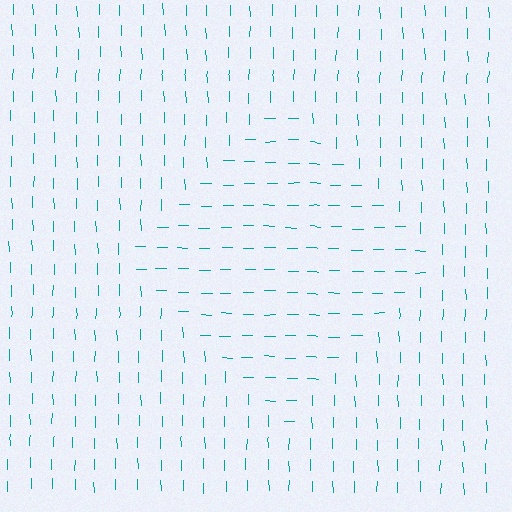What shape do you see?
I see a diamond.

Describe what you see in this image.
The image is filled with small teal line segments. A diamond region in the image has lines oriented differently from the surrounding lines, creating a visible texture boundary.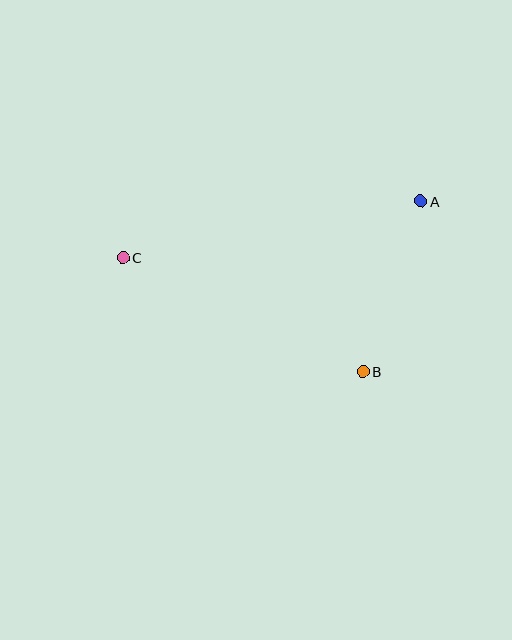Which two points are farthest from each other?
Points A and C are farthest from each other.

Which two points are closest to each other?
Points A and B are closest to each other.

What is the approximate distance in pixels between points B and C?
The distance between B and C is approximately 266 pixels.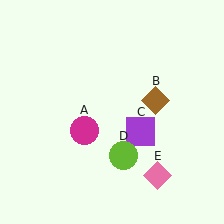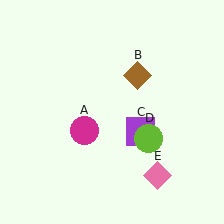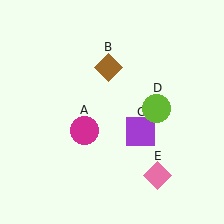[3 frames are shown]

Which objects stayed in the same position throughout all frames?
Magenta circle (object A) and purple square (object C) and pink diamond (object E) remained stationary.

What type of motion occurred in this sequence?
The brown diamond (object B), lime circle (object D) rotated counterclockwise around the center of the scene.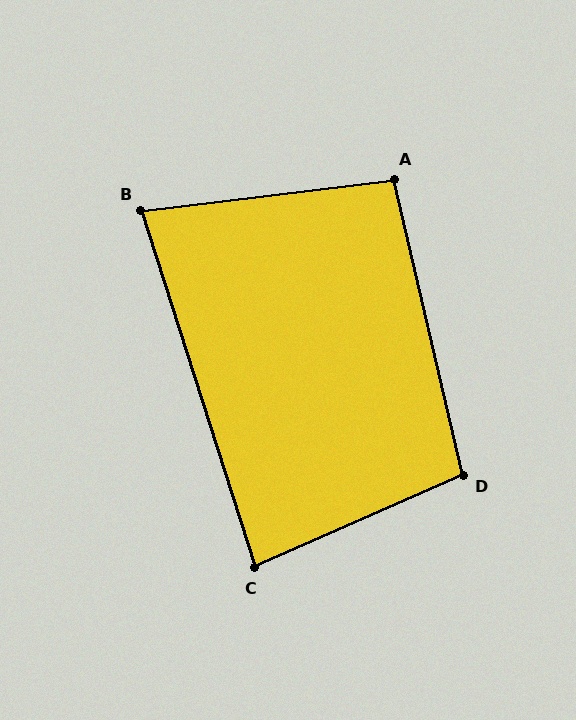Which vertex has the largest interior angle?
D, at approximately 101 degrees.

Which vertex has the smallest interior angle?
B, at approximately 79 degrees.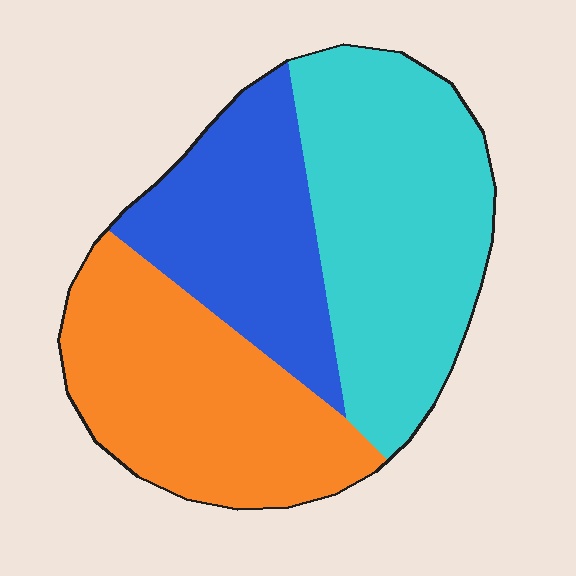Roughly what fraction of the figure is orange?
Orange covers around 35% of the figure.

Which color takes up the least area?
Blue, at roughly 25%.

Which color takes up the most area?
Cyan, at roughly 40%.